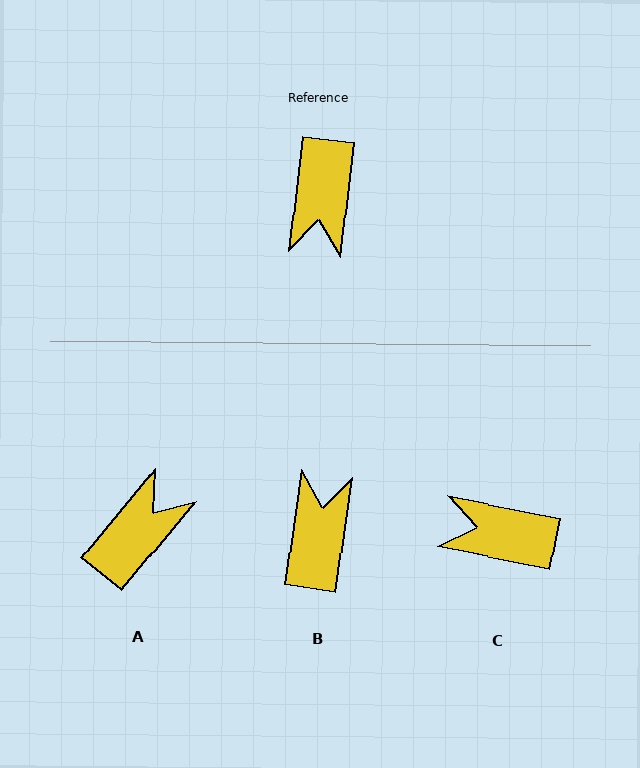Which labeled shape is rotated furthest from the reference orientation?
B, about 178 degrees away.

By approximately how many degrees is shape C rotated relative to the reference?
Approximately 95 degrees clockwise.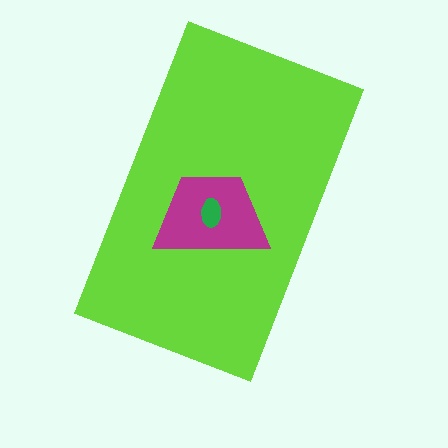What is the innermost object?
The green ellipse.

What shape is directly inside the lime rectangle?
The magenta trapezoid.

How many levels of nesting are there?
3.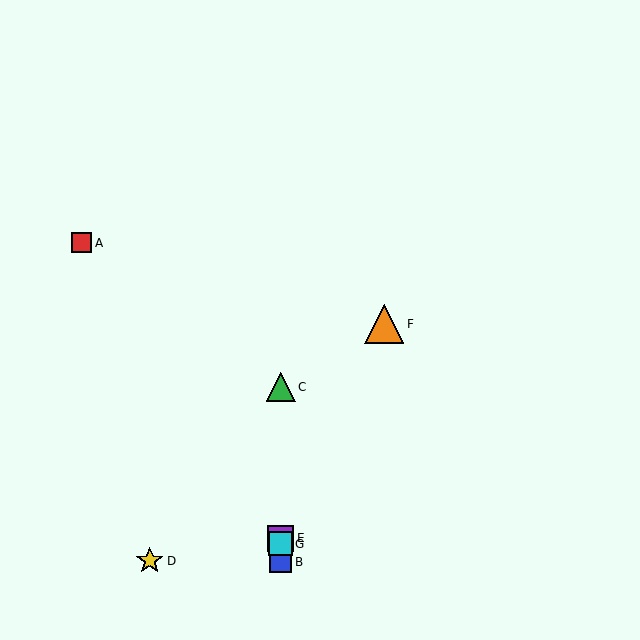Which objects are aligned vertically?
Objects B, C, E, G are aligned vertically.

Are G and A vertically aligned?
No, G is at x≈281 and A is at x≈82.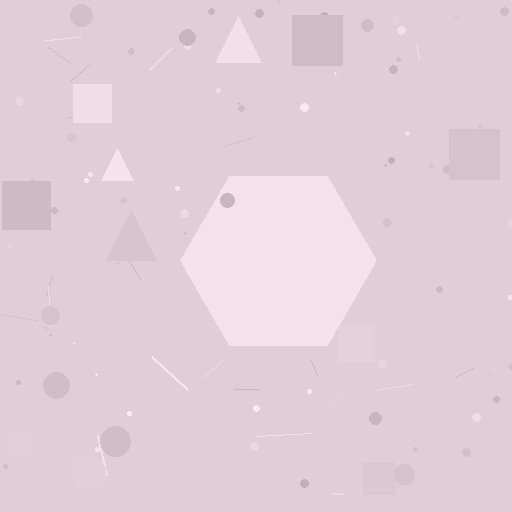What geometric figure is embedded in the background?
A hexagon is embedded in the background.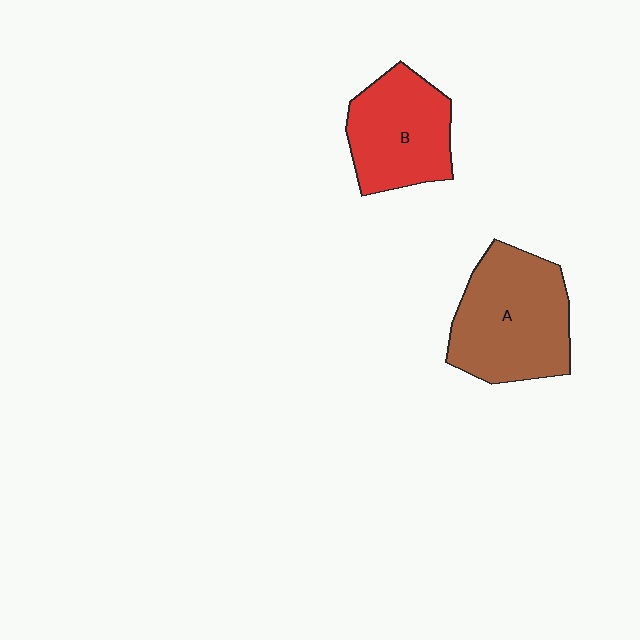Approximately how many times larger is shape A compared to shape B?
Approximately 1.3 times.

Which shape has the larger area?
Shape A (brown).